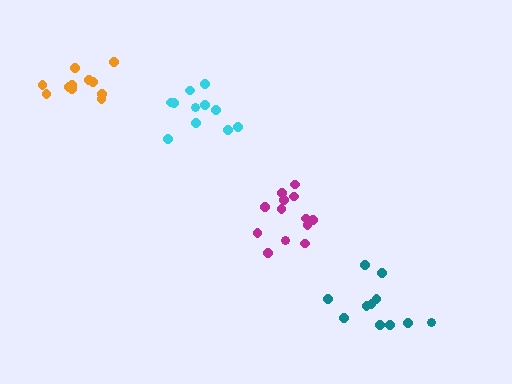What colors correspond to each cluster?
The clusters are colored: orange, magenta, cyan, teal.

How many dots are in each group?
Group 1: 13 dots, Group 2: 13 dots, Group 3: 11 dots, Group 4: 11 dots (48 total).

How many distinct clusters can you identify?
There are 4 distinct clusters.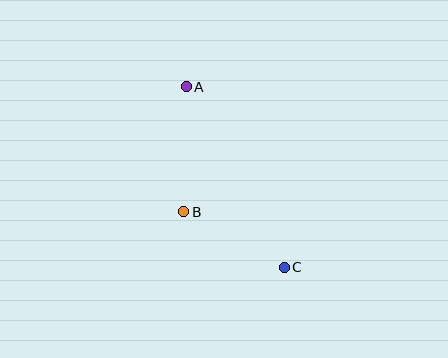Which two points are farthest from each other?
Points A and C are farthest from each other.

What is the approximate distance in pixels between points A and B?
The distance between A and B is approximately 125 pixels.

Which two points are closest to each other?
Points B and C are closest to each other.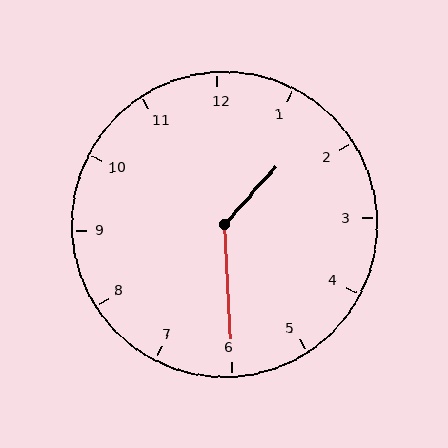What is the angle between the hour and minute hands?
Approximately 135 degrees.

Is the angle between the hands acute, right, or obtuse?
It is obtuse.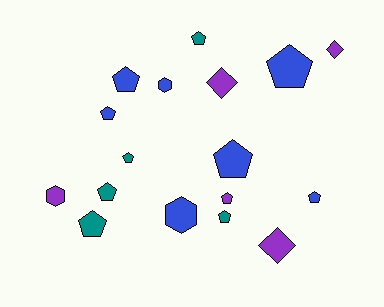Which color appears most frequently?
Blue, with 7 objects.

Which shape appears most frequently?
Pentagon, with 11 objects.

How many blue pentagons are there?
There are 5 blue pentagons.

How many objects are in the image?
There are 17 objects.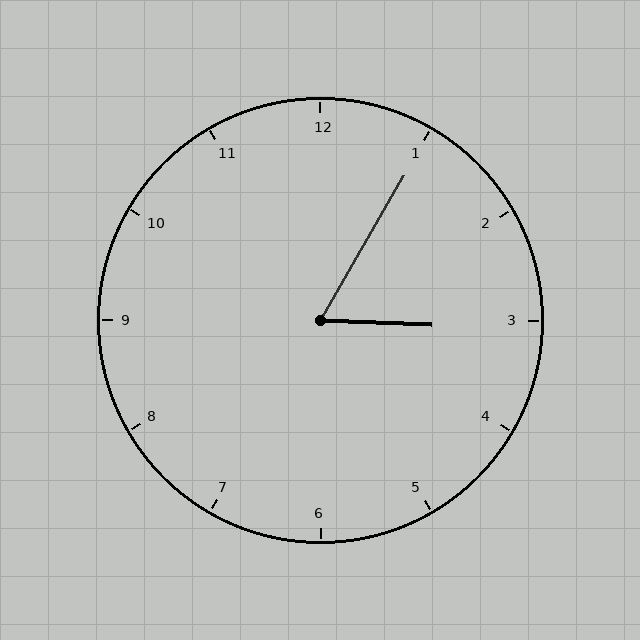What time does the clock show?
3:05.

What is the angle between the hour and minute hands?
Approximately 62 degrees.